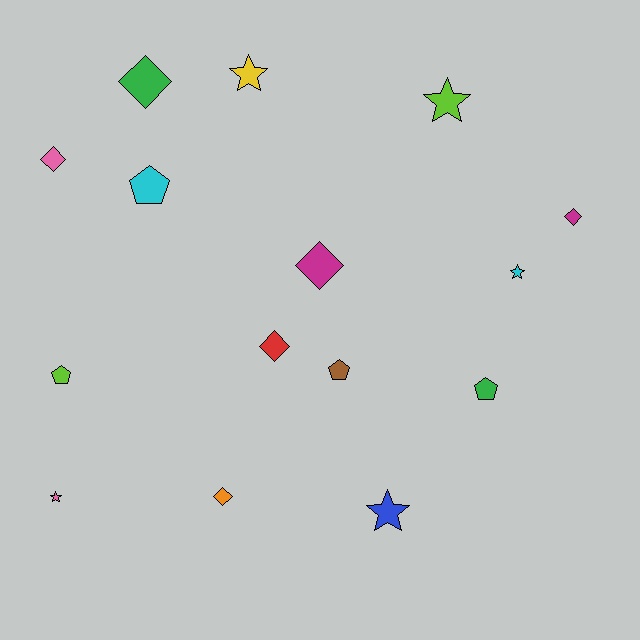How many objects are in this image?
There are 15 objects.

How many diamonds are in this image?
There are 6 diamonds.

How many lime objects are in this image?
There are 2 lime objects.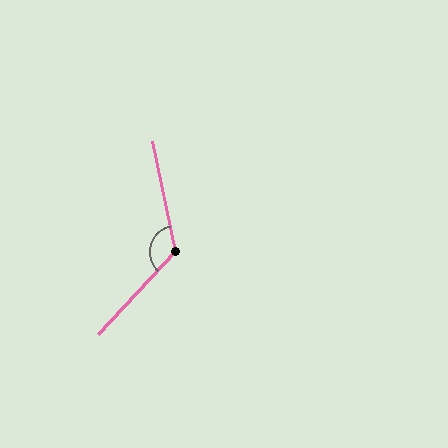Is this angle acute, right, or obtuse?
It is obtuse.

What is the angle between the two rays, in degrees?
Approximately 125 degrees.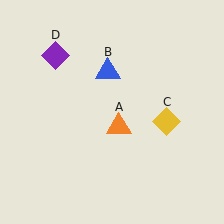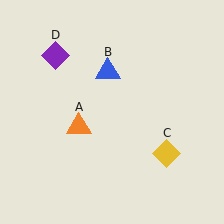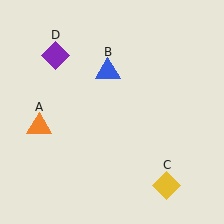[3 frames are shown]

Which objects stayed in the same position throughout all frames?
Blue triangle (object B) and purple diamond (object D) remained stationary.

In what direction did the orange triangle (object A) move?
The orange triangle (object A) moved left.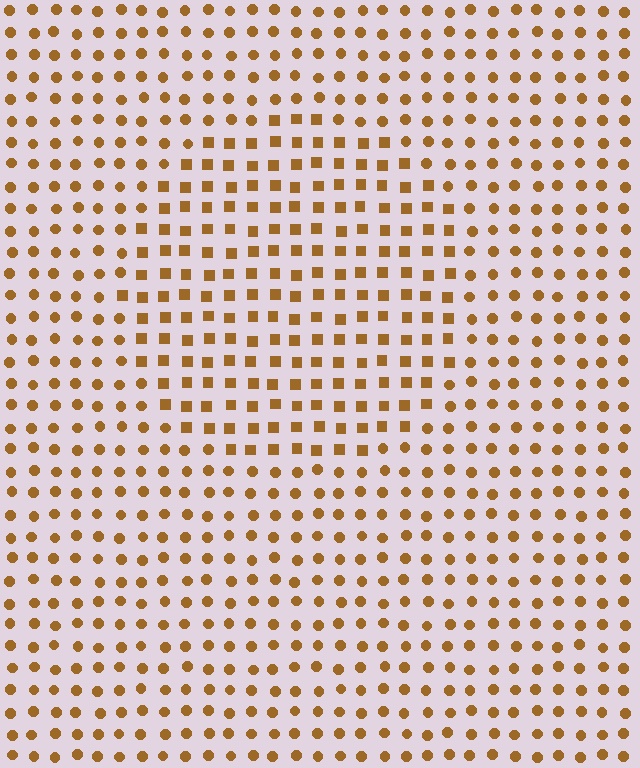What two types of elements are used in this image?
The image uses squares inside the circle region and circles outside it.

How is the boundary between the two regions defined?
The boundary is defined by a change in element shape: squares inside vs. circles outside. All elements share the same color and spacing.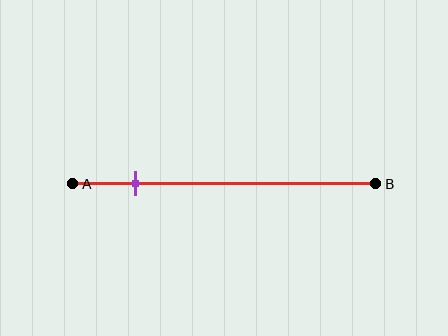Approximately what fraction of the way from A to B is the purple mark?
The purple mark is approximately 20% of the way from A to B.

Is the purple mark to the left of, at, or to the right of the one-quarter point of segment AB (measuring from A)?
The purple mark is to the left of the one-quarter point of segment AB.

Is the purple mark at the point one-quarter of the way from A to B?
No, the mark is at about 20% from A, not at the 25% one-quarter point.